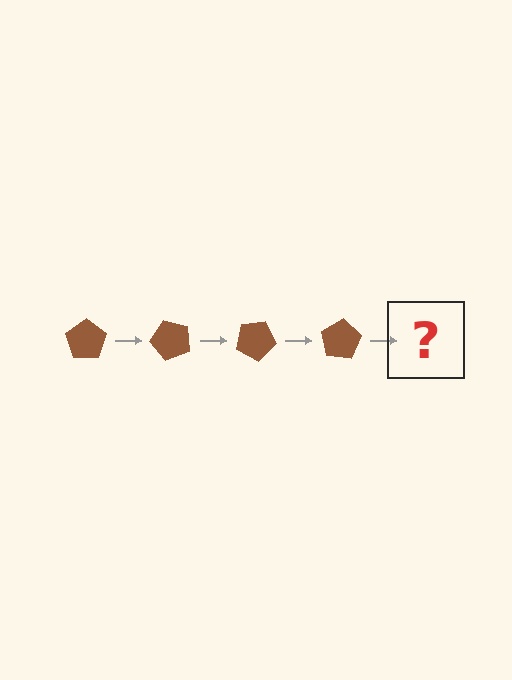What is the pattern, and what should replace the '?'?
The pattern is that the pentagon rotates 50 degrees each step. The '?' should be a brown pentagon rotated 200 degrees.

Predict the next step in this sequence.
The next step is a brown pentagon rotated 200 degrees.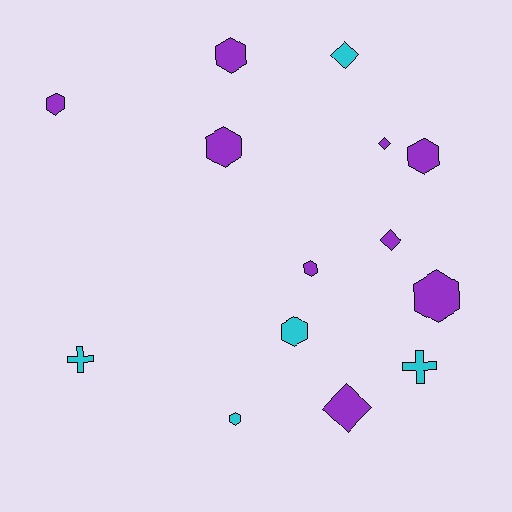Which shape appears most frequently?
Hexagon, with 8 objects.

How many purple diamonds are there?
There are 3 purple diamonds.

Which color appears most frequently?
Purple, with 9 objects.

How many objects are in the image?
There are 14 objects.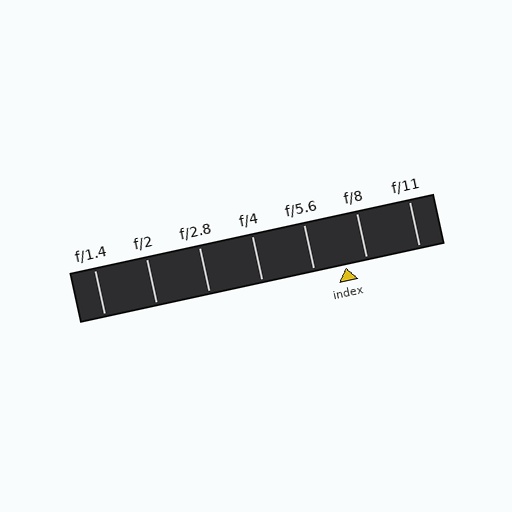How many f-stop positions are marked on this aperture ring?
There are 7 f-stop positions marked.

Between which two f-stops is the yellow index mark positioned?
The index mark is between f/5.6 and f/8.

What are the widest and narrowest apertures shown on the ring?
The widest aperture shown is f/1.4 and the narrowest is f/11.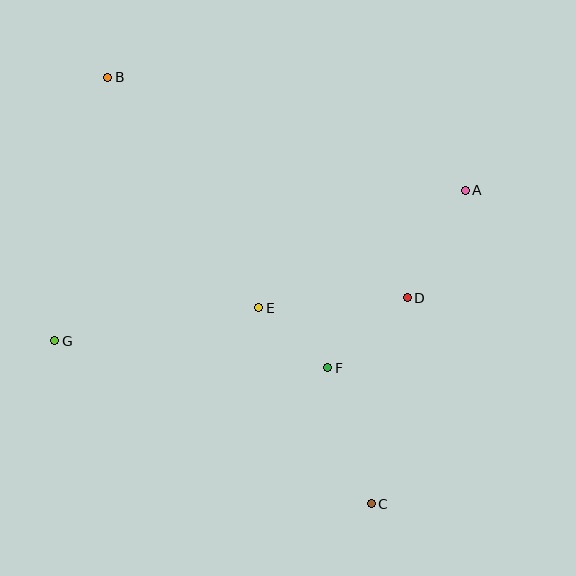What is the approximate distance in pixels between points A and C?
The distance between A and C is approximately 327 pixels.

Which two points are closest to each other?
Points E and F are closest to each other.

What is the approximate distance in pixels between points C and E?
The distance between C and E is approximately 226 pixels.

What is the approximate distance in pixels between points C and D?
The distance between C and D is approximately 209 pixels.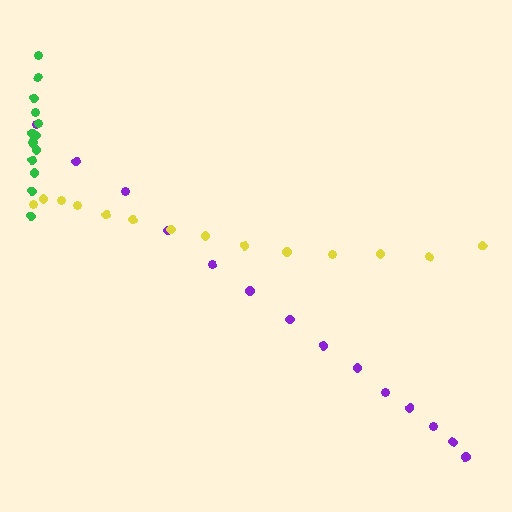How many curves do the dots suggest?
There are 3 distinct paths.